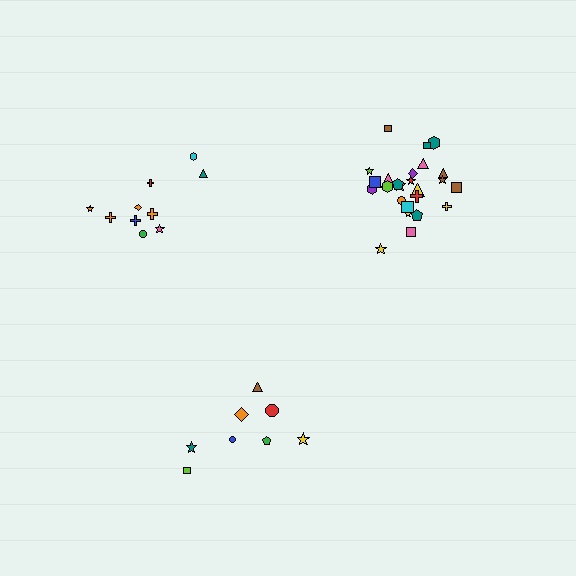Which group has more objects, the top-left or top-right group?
The top-right group.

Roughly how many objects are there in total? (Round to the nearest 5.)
Roughly 45 objects in total.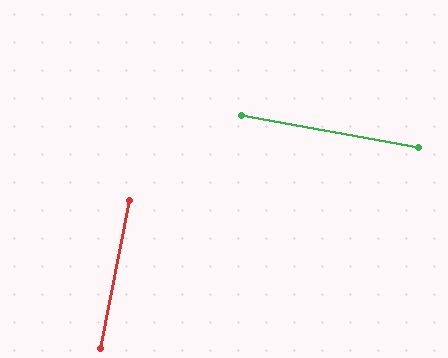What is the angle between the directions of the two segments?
Approximately 89 degrees.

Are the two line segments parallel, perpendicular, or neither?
Perpendicular — they meet at approximately 89°.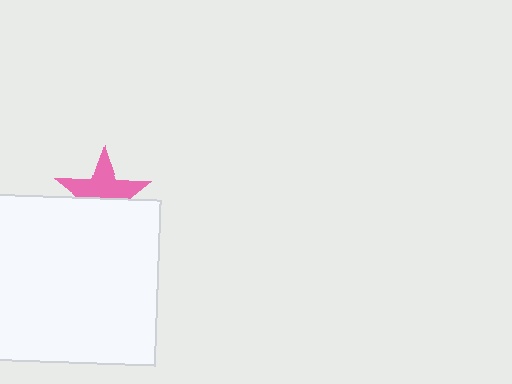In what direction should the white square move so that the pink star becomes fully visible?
The white square should move down. That is the shortest direction to clear the overlap and leave the pink star fully visible.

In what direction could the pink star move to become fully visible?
The pink star could move up. That would shift it out from behind the white square entirely.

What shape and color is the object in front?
The object in front is a white square.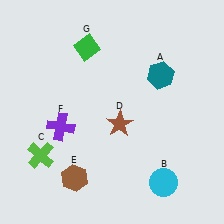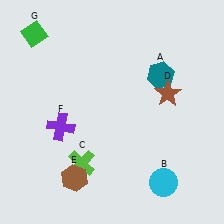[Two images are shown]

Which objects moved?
The objects that moved are: the lime cross (C), the brown star (D), the green diamond (G).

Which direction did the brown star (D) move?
The brown star (D) moved right.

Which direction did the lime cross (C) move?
The lime cross (C) moved right.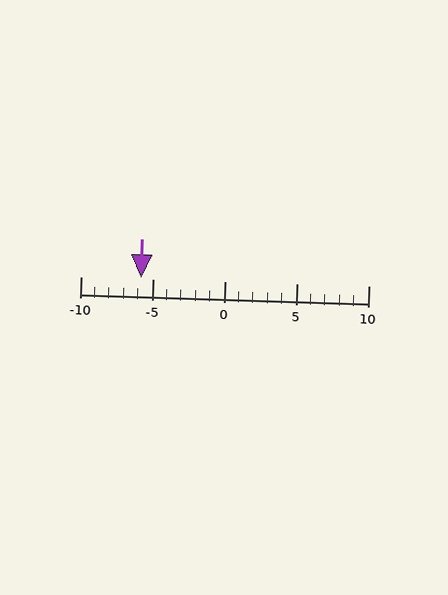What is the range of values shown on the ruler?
The ruler shows values from -10 to 10.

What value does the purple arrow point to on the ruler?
The purple arrow points to approximately -6.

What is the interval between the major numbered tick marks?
The major tick marks are spaced 5 units apart.